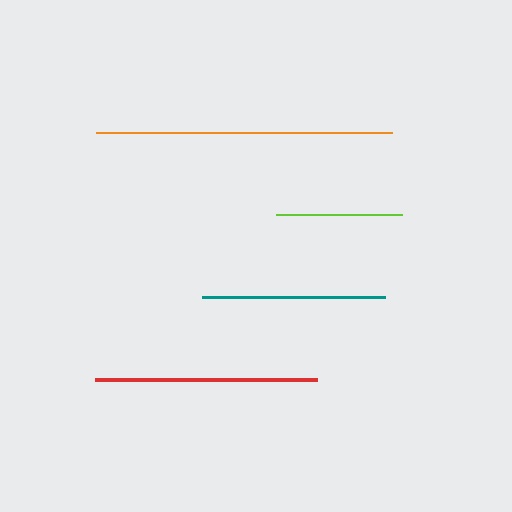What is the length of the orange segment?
The orange segment is approximately 296 pixels long.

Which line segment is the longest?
The orange line is the longest at approximately 296 pixels.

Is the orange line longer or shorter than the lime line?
The orange line is longer than the lime line.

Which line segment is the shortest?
The lime line is the shortest at approximately 127 pixels.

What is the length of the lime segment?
The lime segment is approximately 127 pixels long.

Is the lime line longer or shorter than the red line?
The red line is longer than the lime line.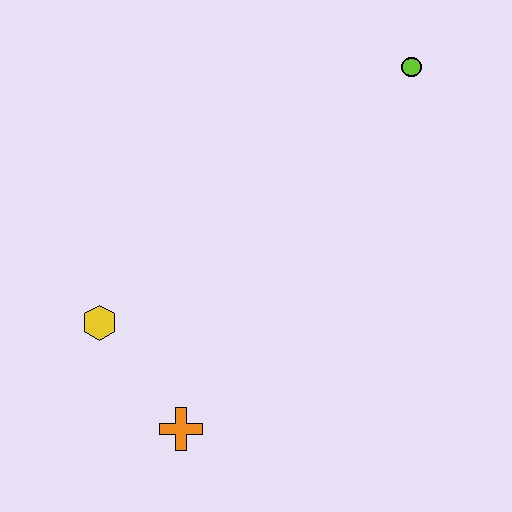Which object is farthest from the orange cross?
The lime circle is farthest from the orange cross.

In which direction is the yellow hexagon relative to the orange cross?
The yellow hexagon is above the orange cross.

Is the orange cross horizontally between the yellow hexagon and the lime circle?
Yes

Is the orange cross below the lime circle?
Yes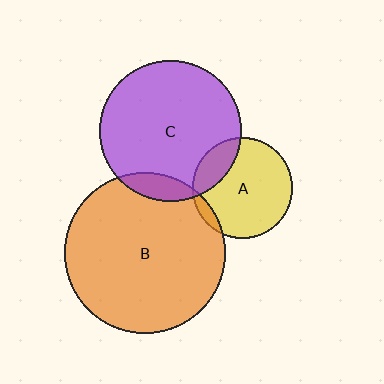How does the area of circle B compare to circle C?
Approximately 1.3 times.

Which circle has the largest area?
Circle B (orange).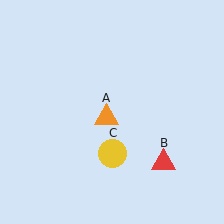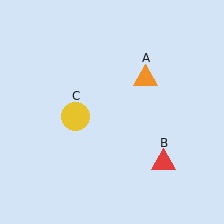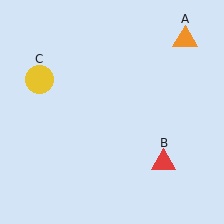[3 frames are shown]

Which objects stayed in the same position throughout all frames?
Red triangle (object B) remained stationary.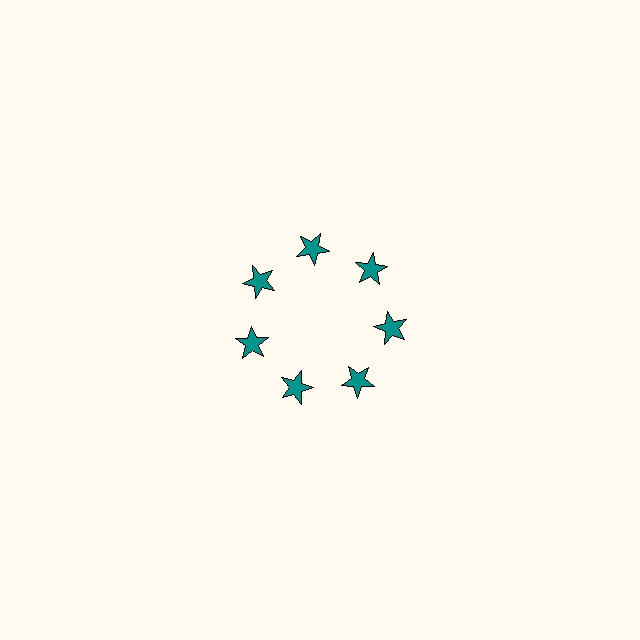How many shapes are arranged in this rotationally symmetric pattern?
There are 7 shapes, arranged in 7 groups of 1.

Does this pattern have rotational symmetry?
Yes, this pattern has 7-fold rotational symmetry. It looks the same after rotating 51 degrees around the center.